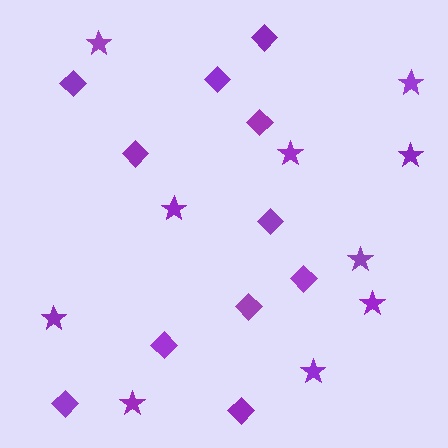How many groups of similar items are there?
There are 2 groups: one group of stars (10) and one group of diamonds (11).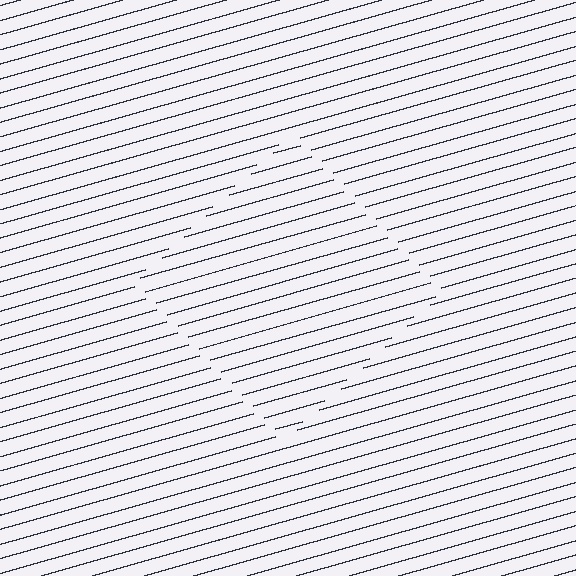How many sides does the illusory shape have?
4 sides — the line-ends trace a square.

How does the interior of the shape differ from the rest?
The interior of the shape contains the same grating, shifted by half a period — the contour is defined by the phase discontinuity where line-ends from the inner and outer gratings abut.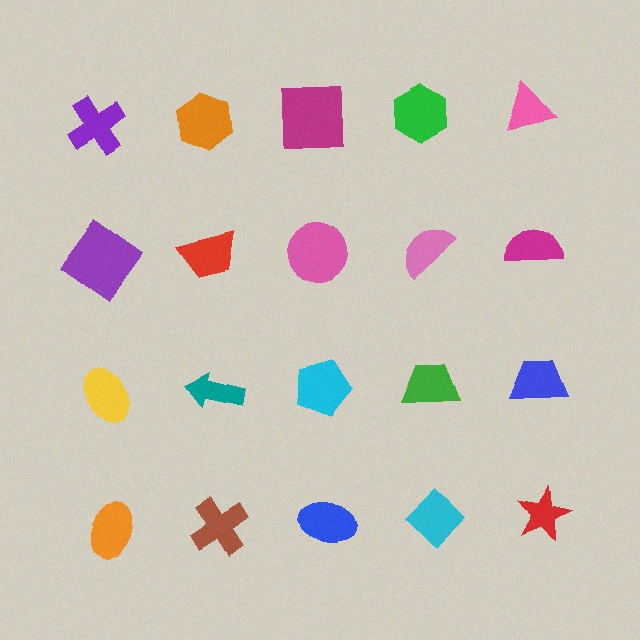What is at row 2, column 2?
A red trapezoid.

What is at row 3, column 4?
A green trapezoid.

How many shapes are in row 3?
5 shapes.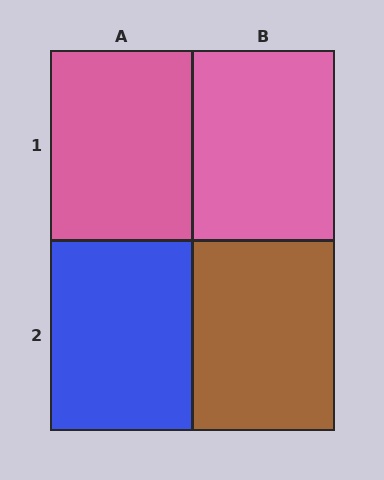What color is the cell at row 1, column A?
Pink.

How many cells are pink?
2 cells are pink.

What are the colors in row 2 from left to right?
Blue, brown.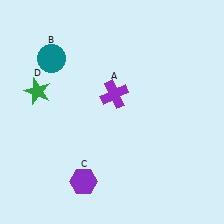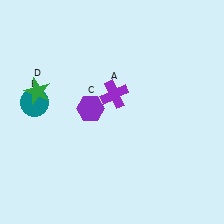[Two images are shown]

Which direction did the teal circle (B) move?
The teal circle (B) moved down.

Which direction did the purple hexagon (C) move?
The purple hexagon (C) moved up.